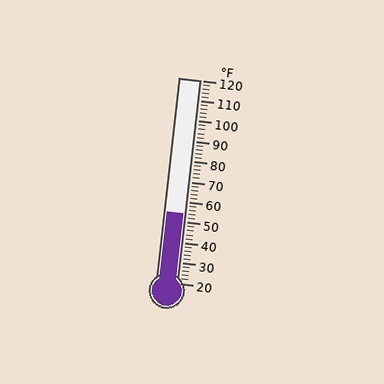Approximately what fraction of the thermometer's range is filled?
The thermometer is filled to approximately 35% of its range.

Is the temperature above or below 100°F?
The temperature is below 100°F.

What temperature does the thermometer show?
The thermometer shows approximately 54°F.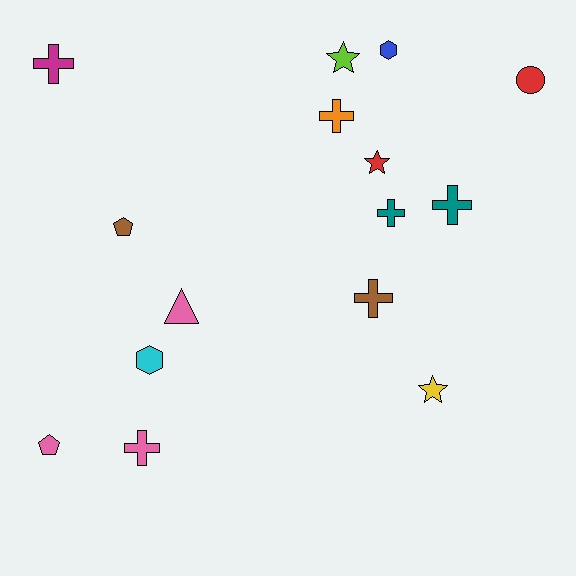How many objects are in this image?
There are 15 objects.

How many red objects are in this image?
There are 2 red objects.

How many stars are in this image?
There are 3 stars.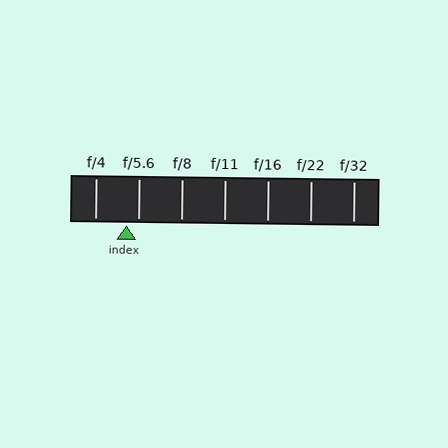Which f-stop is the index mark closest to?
The index mark is closest to f/5.6.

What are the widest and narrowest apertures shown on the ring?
The widest aperture shown is f/4 and the narrowest is f/32.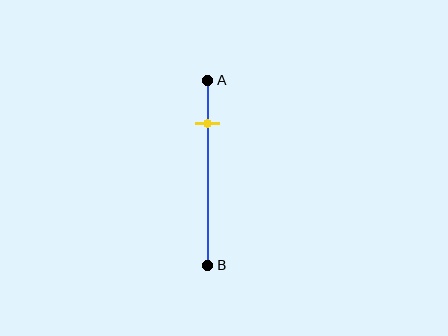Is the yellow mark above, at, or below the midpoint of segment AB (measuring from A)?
The yellow mark is above the midpoint of segment AB.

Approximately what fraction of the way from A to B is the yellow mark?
The yellow mark is approximately 25% of the way from A to B.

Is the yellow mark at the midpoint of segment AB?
No, the mark is at about 25% from A, not at the 50% midpoint.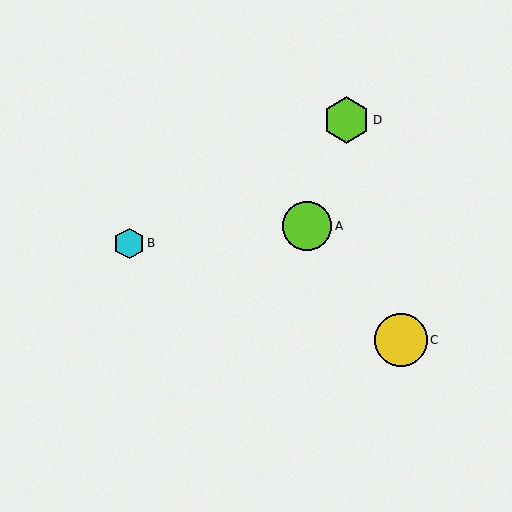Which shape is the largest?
The yellow circle (labeled C) is the largest.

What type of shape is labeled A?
Shape A is a lime circle.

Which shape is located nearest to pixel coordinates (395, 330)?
The yellow circle (labeled C) at (401, 340) is nearest to that location.